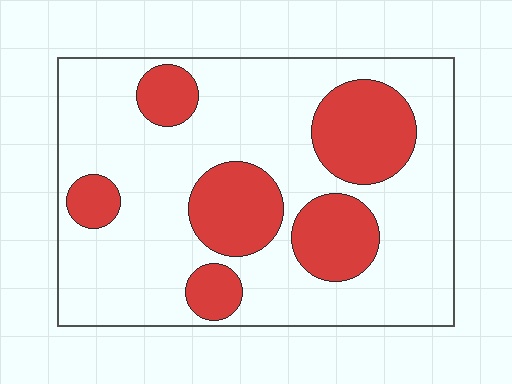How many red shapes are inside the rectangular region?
6.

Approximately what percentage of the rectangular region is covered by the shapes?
Approximately 30%.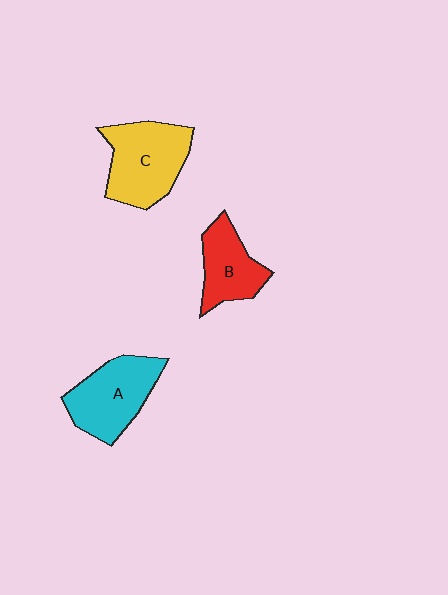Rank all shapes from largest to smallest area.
From largest to smallest: C (yellow), A (cyan), B (red).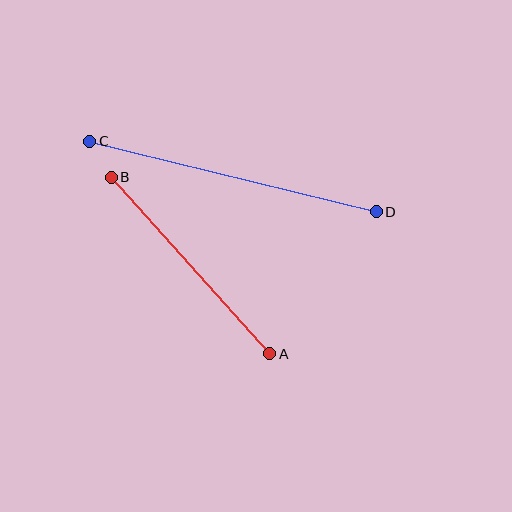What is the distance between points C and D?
The distance is approximately 295 pixels.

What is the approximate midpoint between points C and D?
The midpoint is at approximately (233, 177) pixels.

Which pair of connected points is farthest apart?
Points C and D are farthest apart.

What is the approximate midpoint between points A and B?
The midpoint is at approximately (190, 265) pixels.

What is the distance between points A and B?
The distance is approximately 237 pixels.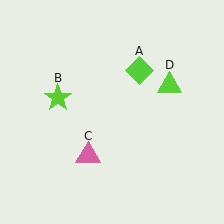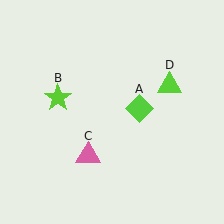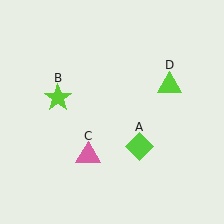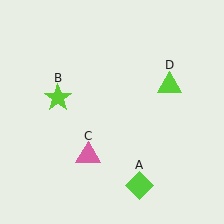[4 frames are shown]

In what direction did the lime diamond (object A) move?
The lime diamond (object A) moved down.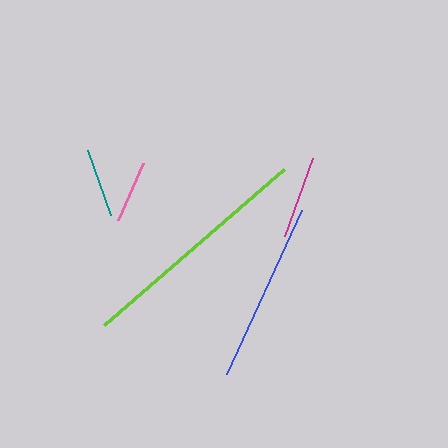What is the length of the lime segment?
The lime segment is approximately 239 pixels long.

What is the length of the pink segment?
The pink segment is approximately 63 pixels long.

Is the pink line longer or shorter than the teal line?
The teal line is longer than the pink line.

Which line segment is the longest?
The lime line is the longest at approximately 239 pixels.